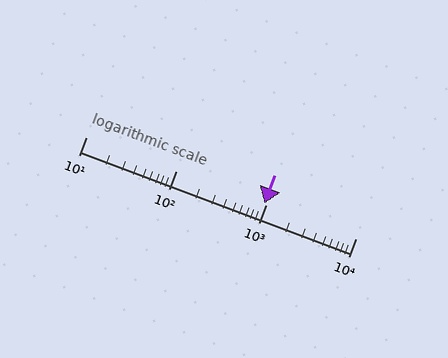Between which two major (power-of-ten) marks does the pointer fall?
The pointer is between 100 and 1000.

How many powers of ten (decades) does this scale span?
The scale spans 3 decades, from 10 to 10000.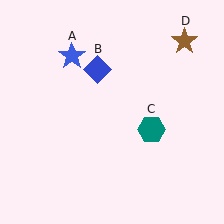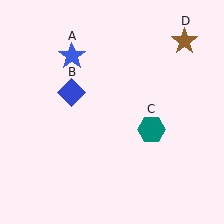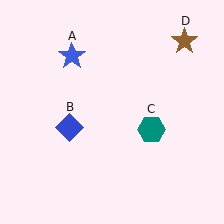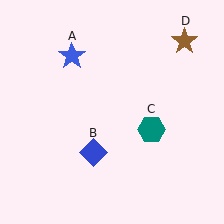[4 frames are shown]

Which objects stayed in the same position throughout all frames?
Blue star (object A) and teal hexagon (object C) and brown star (object D) remained stationary.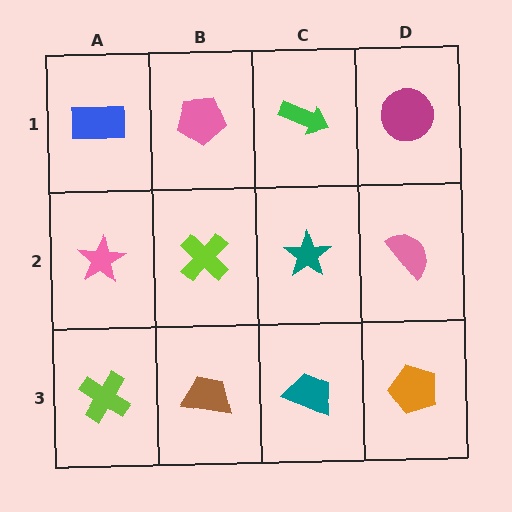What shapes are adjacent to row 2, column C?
A green arrow (row 1, column C), a teal trapezoid (row 3, column C), a lime cross (row 2, column B), a pink semicircle (row 2, column D).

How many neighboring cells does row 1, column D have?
2.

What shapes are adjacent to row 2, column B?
A pink pentagon (row 1, column B), a brown trapezoid (row 3, column B), a pink star (row 2, column A), a teal star (row 2, column C).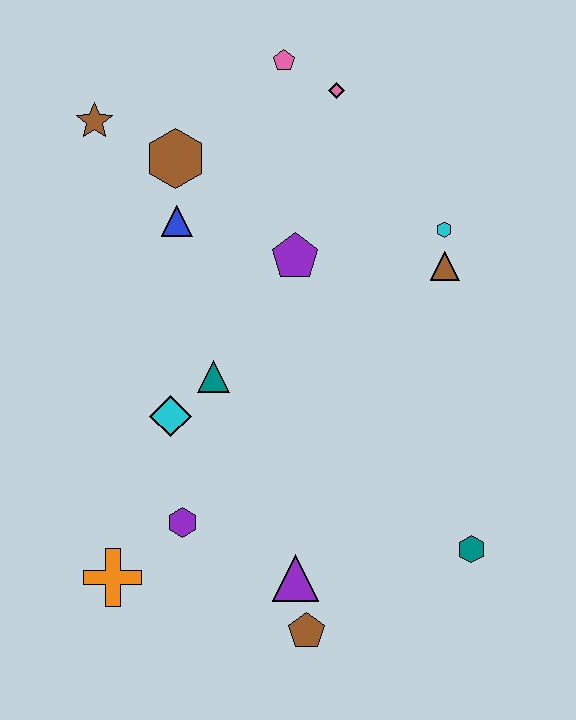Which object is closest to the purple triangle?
The brown pentagon is closest to the purple triangle.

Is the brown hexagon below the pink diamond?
Yes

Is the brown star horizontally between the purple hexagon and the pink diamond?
No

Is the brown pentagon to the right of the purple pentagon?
Yes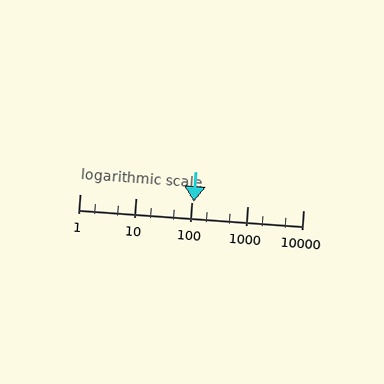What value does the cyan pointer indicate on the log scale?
The pointer indicates approximately 110.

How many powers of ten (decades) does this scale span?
The scale spans 4 decades, from 1 to 10000.